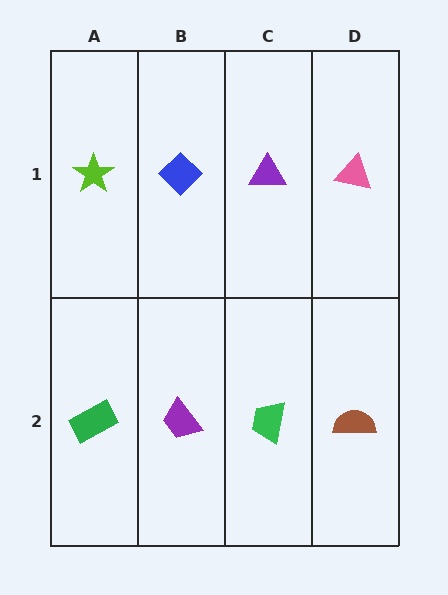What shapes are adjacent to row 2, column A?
A lime star (row 1, column A), a purple trapezoid (row 2, column B).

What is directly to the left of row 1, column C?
A blue diamond.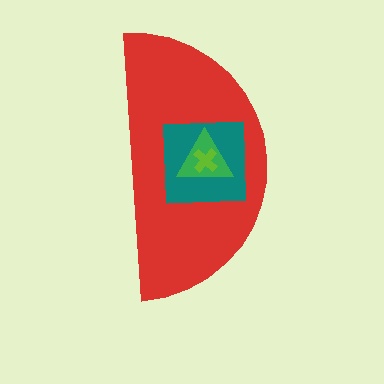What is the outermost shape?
The red semicircle.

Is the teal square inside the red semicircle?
Yes.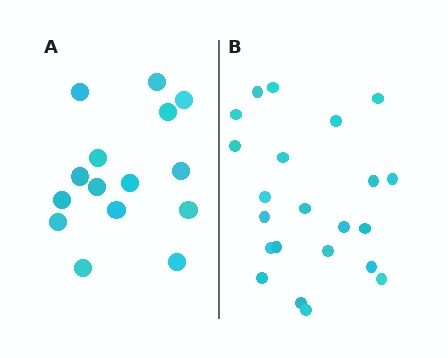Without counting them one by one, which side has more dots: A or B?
Region B (the right region) has more dots.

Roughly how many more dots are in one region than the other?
Region B has roughly 8 or so more dots than region A.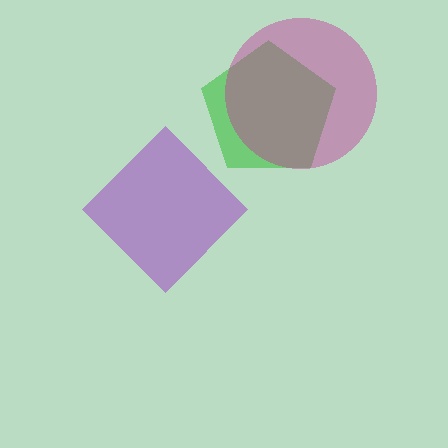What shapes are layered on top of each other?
The layered shapes are: a green pentagon, a purple diamond, a magenta circle.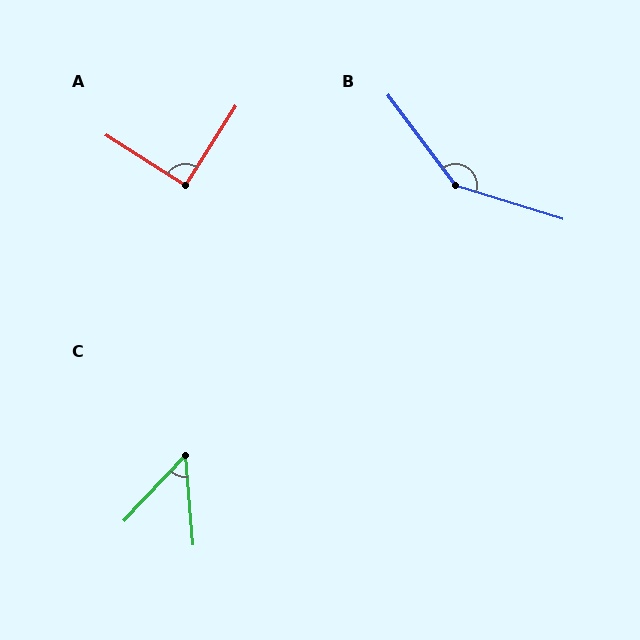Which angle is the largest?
B, at approximately 144 degrees.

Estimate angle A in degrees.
Approximately 90 degrees.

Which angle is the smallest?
C, at approximately 48 degrees.